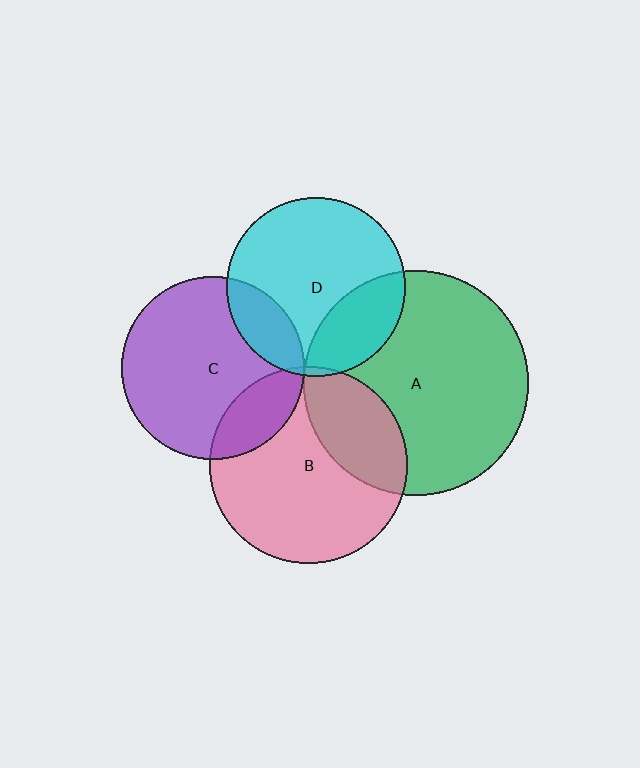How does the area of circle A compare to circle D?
Approximately 1.6 times.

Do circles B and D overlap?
Yes.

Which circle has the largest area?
Circle A (green).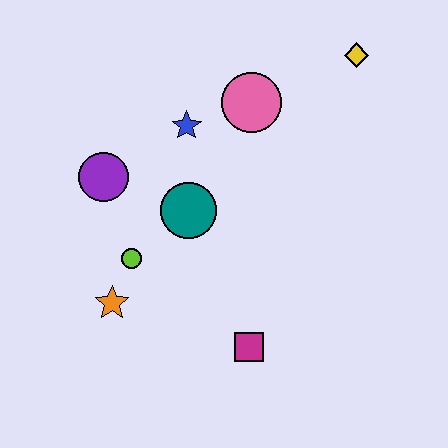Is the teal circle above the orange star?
Yes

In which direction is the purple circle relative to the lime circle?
The purple circle is above the lime circle.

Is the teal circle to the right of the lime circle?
Yes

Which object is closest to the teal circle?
The lime circle is closest to the teal circle.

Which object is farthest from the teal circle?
The yellow diamond is farthest from the teal circle.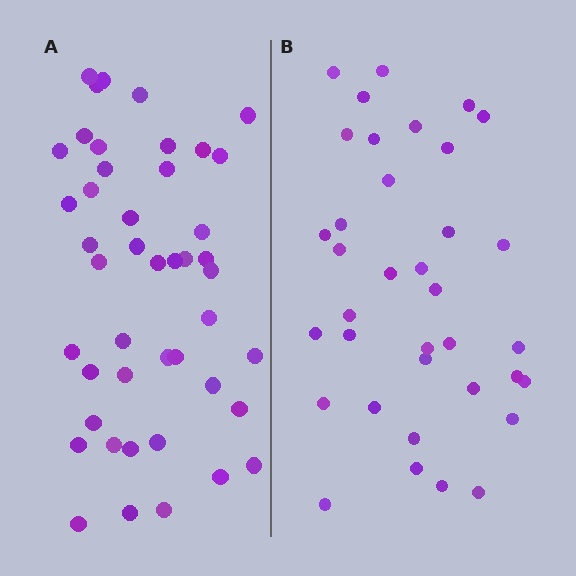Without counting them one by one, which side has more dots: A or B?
Region A (the left region) has more dots.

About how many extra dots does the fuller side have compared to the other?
Region A has roughly 8 or so more dots than region B.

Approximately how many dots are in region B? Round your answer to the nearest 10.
About 40 dots. (The exact count is 36, which rounds to 40.)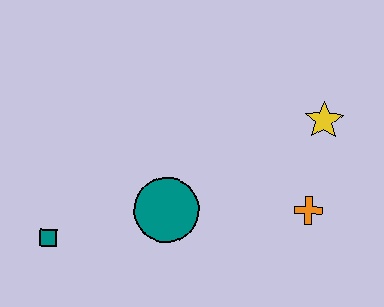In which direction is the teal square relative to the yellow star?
The teal square is to the left of the yellow star.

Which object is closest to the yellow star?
The orange cross is closest to the yellow star.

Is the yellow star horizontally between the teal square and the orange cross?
No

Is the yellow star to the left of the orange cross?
No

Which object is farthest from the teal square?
The yellow star is farthest from the teal square.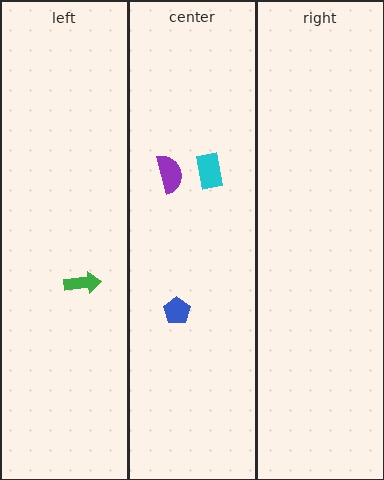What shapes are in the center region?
The cyan rectangle, the blue pentagon, the purple semicircle.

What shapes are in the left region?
The green arrow.